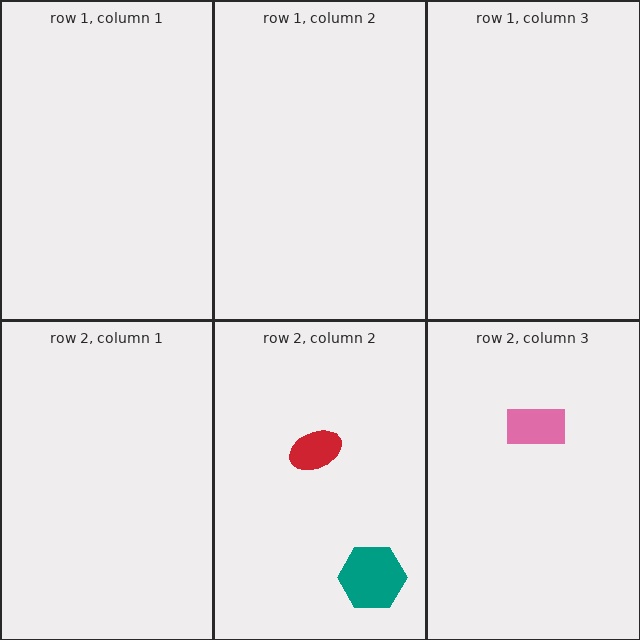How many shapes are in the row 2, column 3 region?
1.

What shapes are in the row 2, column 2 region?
The red ellipse, the teal hexagon.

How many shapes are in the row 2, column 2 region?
2.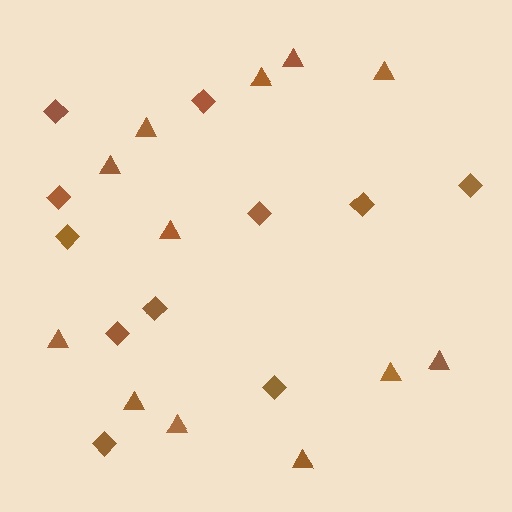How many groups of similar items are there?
There are 2 groups: one group of triangles (12) and one group of diamonds (11).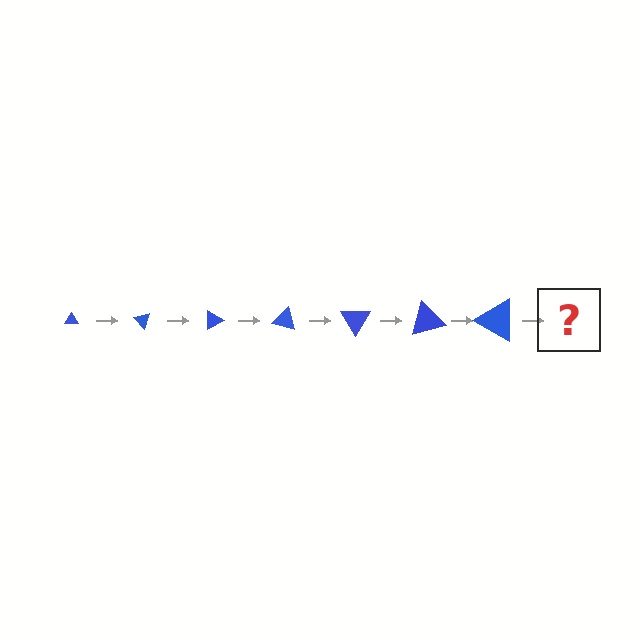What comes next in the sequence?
The next element should be a triangle, larger than the previous one and rotated 315 degrees from the start.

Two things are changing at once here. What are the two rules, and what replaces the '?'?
The two rules are that the triangle grows larger each step and it rotates 45 degrees each step. The '?' should be a triangle, larger than the previous one and rotated 315 degrees from the start.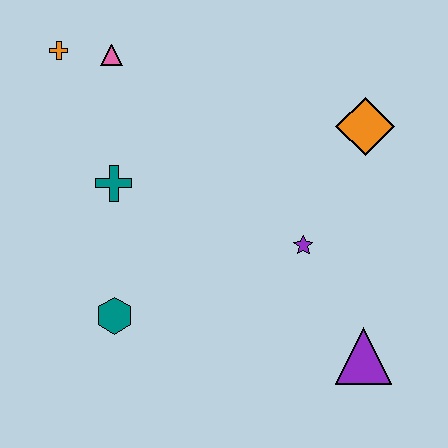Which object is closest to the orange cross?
The pink triangle is closest to the orange cross.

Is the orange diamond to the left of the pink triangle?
No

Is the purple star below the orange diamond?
Yes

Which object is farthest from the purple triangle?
The orange cross is farthest from the purple triangle.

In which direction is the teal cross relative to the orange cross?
The teal cross is below the orange cross.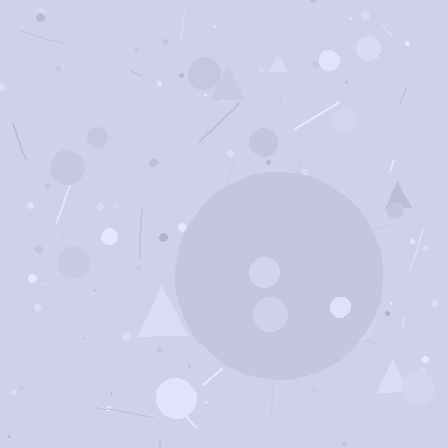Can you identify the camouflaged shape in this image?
The camouflaged shape is a circle.